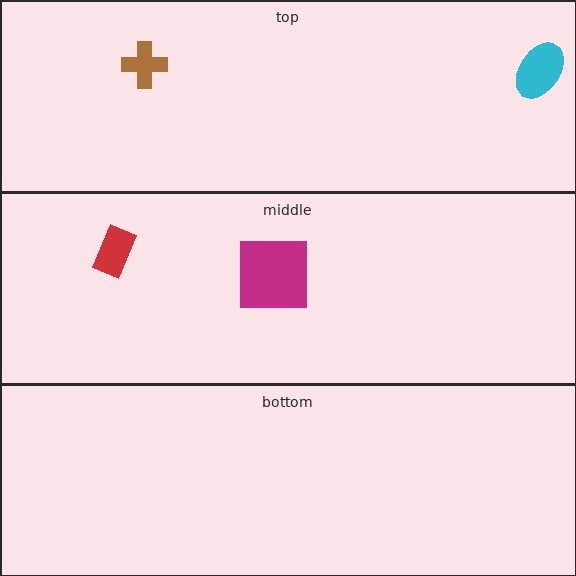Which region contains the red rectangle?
The middle region.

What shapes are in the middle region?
The red rectangle, the magenta square.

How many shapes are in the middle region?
2.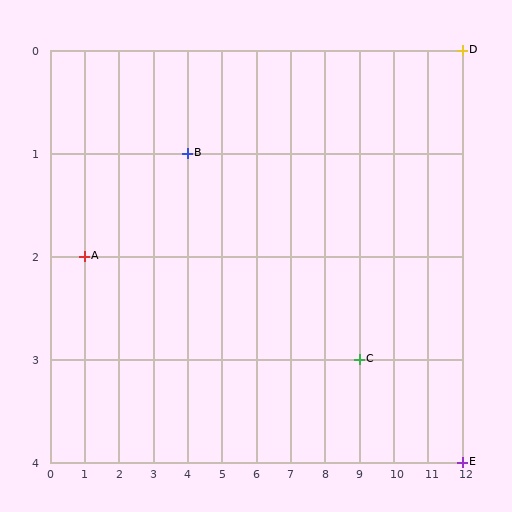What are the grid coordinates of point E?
Point E is at grid coordinates (12, 4).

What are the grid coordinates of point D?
Point D is at grid coordinates (12, 0).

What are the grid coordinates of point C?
Point C is at grid coordinates (9, 3).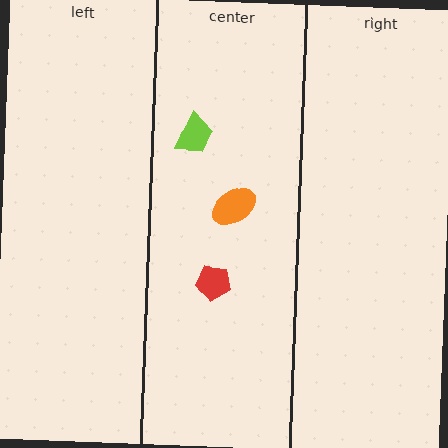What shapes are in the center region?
The lime trapezoid, the orange ellipse, the red pentagon.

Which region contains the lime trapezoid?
The center region.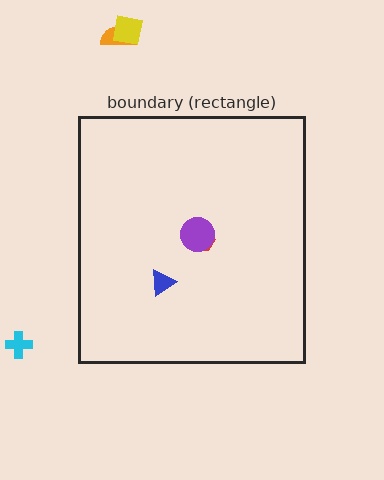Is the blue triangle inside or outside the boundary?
Inside.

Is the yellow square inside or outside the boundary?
Outside.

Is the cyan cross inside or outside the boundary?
Outside.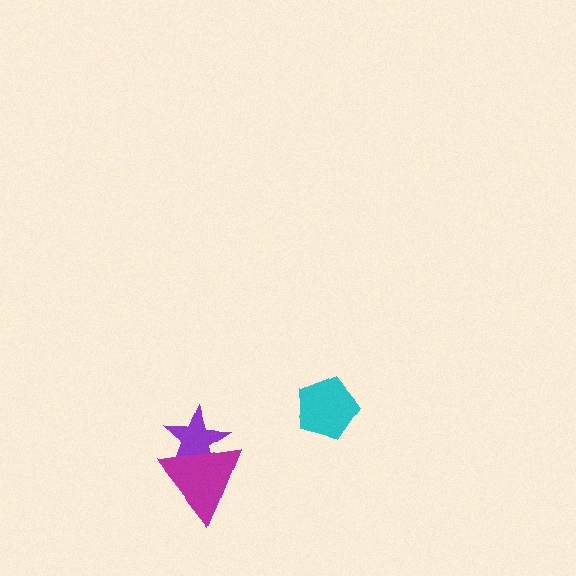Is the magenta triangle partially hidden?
No, no other shape covers it.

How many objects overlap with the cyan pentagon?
0 objects overlap with the cyan pentagon.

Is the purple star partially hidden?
Yes, it is partially covered by another shape.